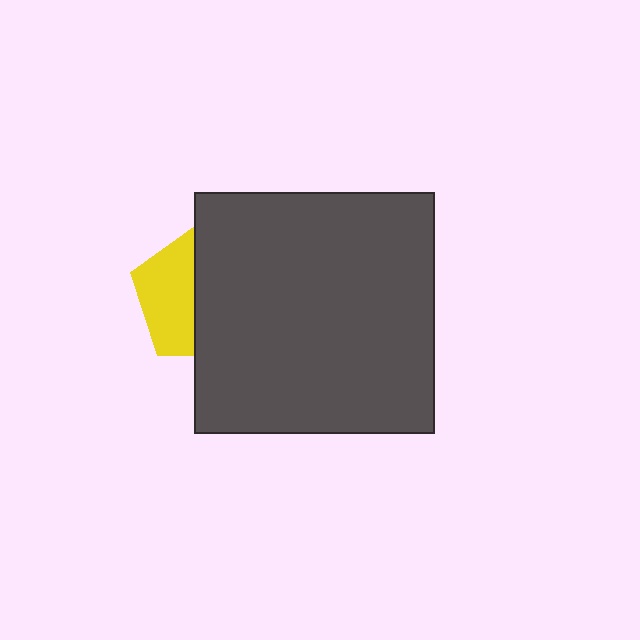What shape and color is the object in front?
The object in front is a dark gray square.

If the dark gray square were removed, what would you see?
You would see the complete yellow pentagon.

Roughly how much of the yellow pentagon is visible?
A small part of it is visible (roughly 42%).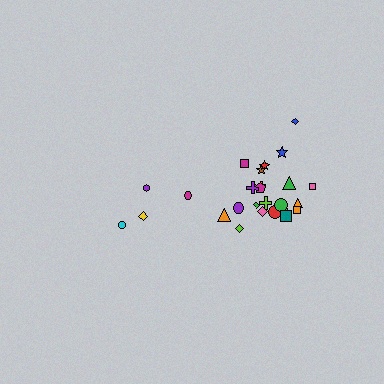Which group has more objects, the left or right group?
The right group.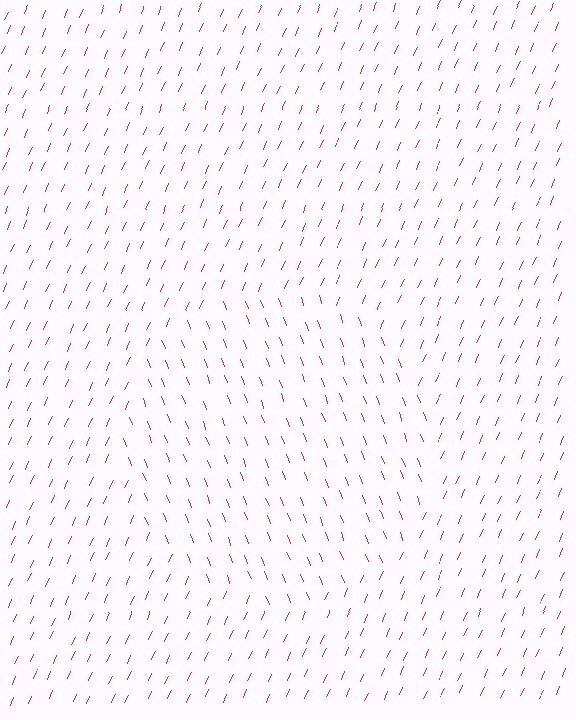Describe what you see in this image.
The image is filled with small red line segments. A circle region in the image has lines oriented differently from the surrounding lines, creating a visible texture boundary.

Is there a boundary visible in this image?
Yes, there is a texture boundary formed by a change in line orientation.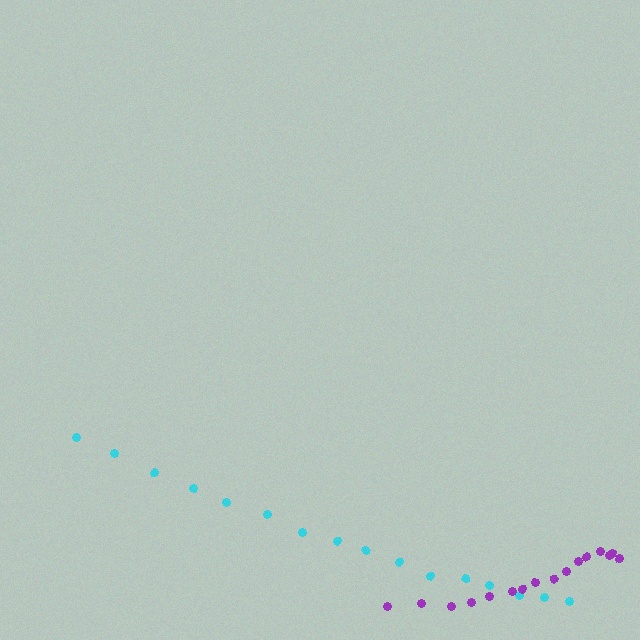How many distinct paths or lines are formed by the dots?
There are 2 distinct paths.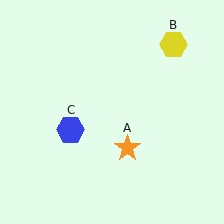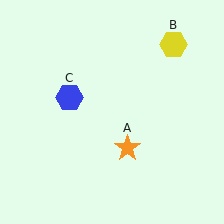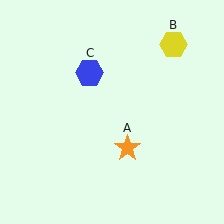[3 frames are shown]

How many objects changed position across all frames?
1 object changed position: blue hexagon (object C).